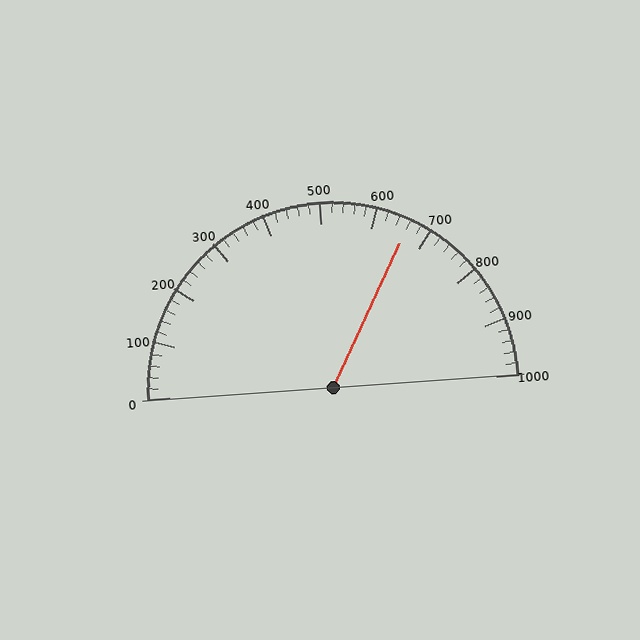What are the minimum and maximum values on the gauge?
The gauge ranges from 0 to 1000.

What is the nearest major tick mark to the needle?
The nearest major tick mark is 700.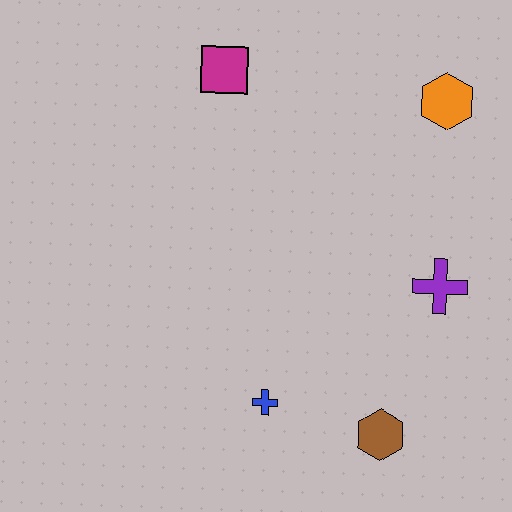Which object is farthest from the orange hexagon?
The blue cross is farthest from the orange hexagon.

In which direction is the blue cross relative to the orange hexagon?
The blue cross is below the orange hexagon.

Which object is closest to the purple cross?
The brown hexagon is closest to the purple cross.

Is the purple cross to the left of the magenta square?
No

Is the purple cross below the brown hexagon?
No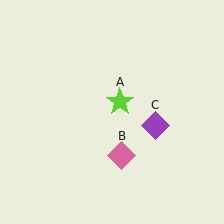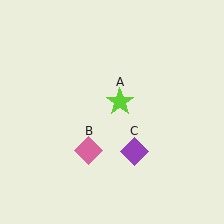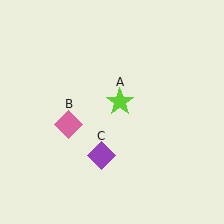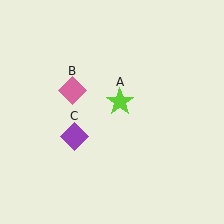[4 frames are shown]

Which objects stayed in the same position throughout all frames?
Lime star (object A) remained stationary.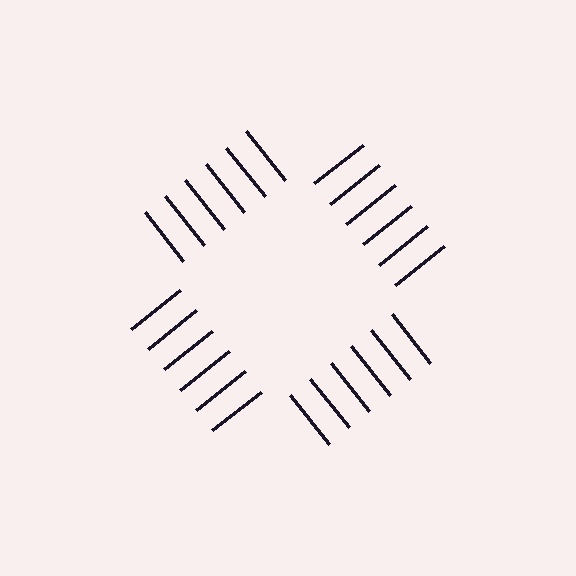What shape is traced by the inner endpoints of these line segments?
An illusory square — the line segments terminate on its edges but no continuous stroke is drawn.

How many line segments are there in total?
24 — 6 along each of the 4 edges.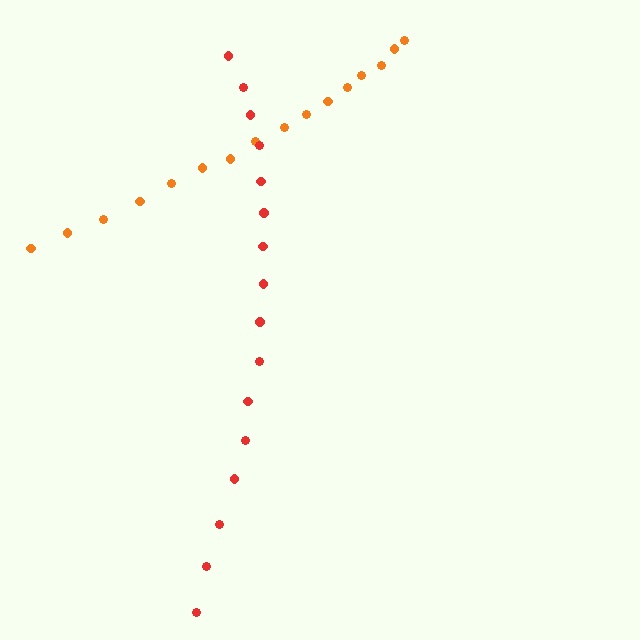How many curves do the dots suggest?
There are 2 distinct paths.